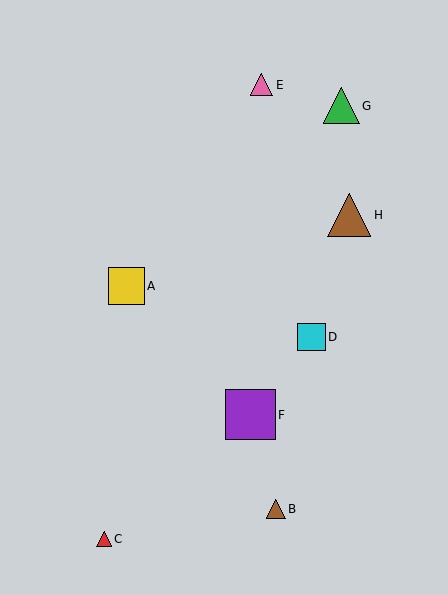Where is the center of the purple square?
The center of the purple square is at (250, 415).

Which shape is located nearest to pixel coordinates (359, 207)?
The brown triangle (labeled H) at (349, 215) is nearest to that location.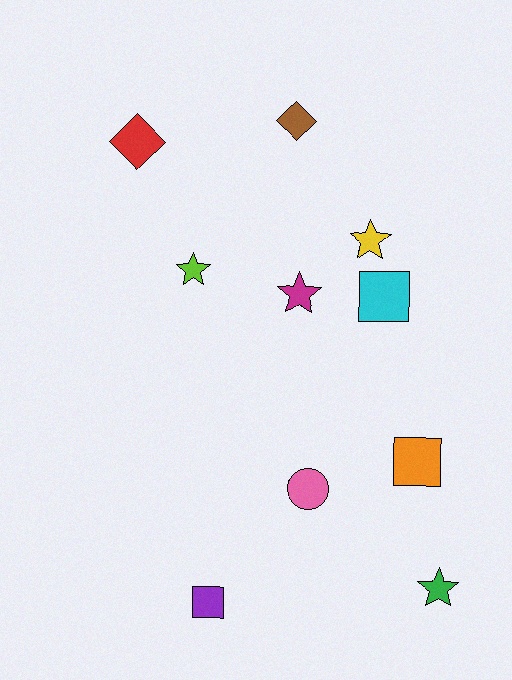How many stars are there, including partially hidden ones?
There are 4 stars.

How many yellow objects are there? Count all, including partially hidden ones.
There is 1 yellow object.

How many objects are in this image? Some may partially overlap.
There are 10 objects.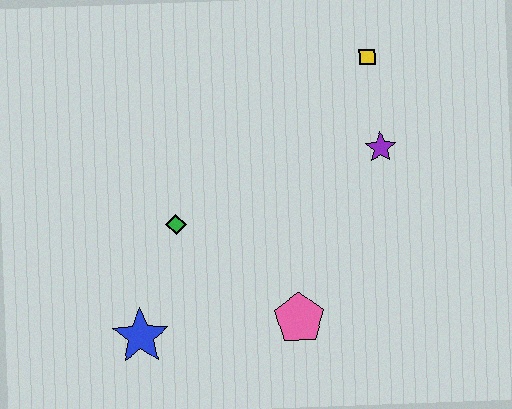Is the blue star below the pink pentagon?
Yes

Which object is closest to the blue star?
The green diamond is closest to the blue star.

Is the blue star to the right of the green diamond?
No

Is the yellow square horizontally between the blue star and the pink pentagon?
No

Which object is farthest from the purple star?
The blue star is farthest from the purple star.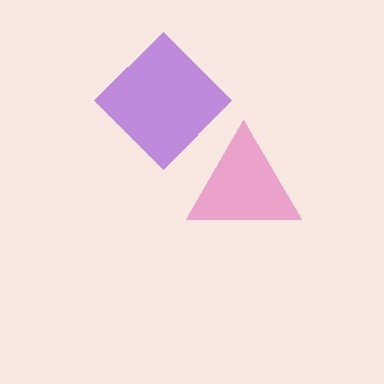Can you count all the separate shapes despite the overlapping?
Yes, there are 2 separate shapes.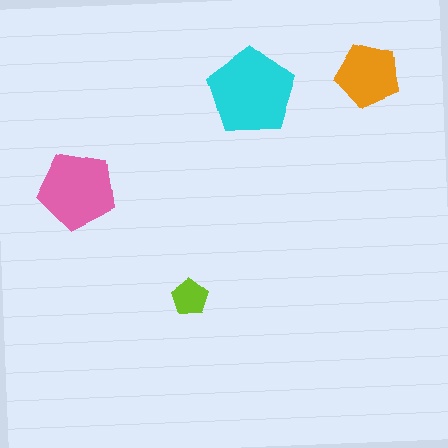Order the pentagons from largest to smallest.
the cyan one, the pink one, the orange one, the lime one.